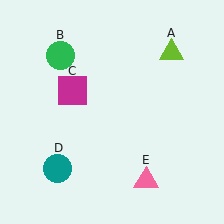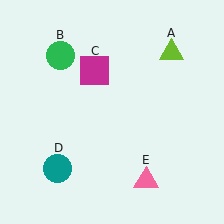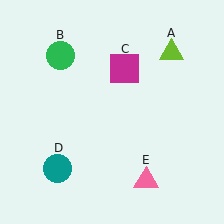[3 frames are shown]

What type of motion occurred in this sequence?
The magenta square (object C) rotated clockwise around the center of the scene.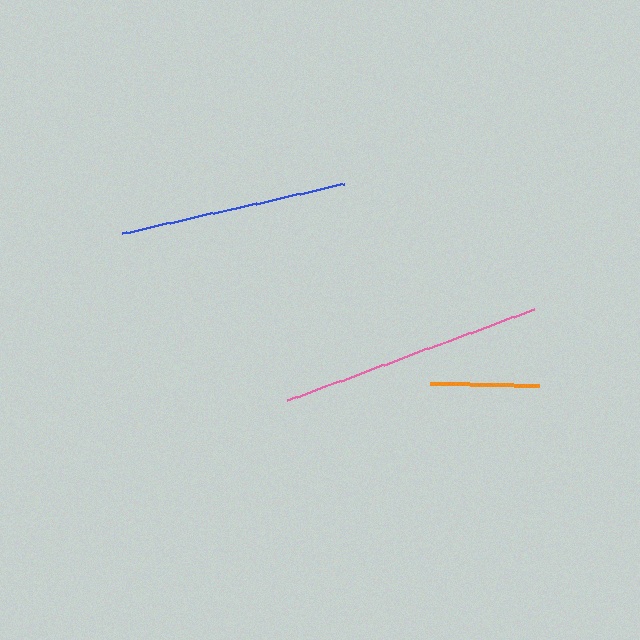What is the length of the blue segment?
The blue segment is approximately 228 pixels long.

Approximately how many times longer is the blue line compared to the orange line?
The blue line is approximately 2.1 times the length of the orange line.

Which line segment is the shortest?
The orange line is the shortest at approximately 109 pixels.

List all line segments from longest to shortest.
From longest to shortest: pink, blue, orange.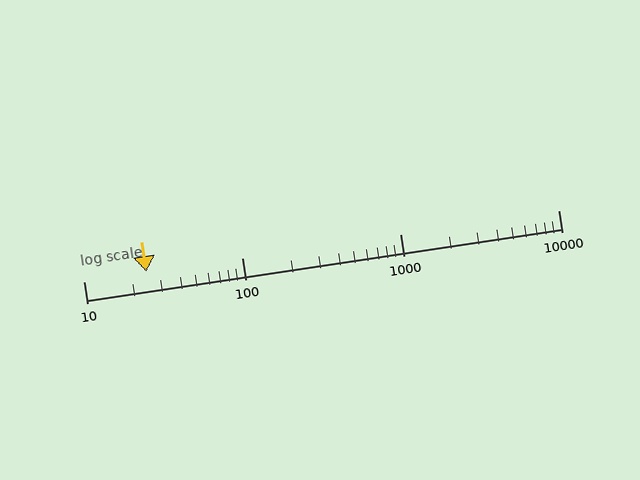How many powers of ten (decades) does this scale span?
The scale spans 3 decades, from 10 to 10000.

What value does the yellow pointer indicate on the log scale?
The pointer indicates approximately 25.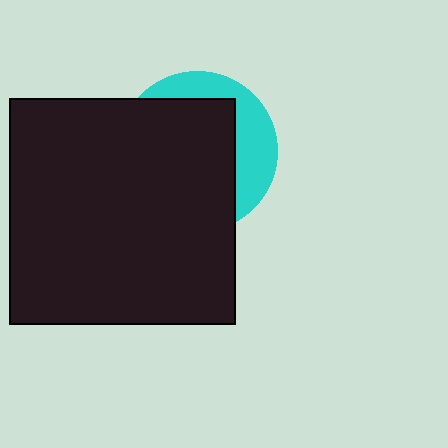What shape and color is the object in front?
The object in front is a black square.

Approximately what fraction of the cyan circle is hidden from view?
Roughly 69% of the cyan circle is hidden behind the black square.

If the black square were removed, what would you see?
You would see the complete cyan circle.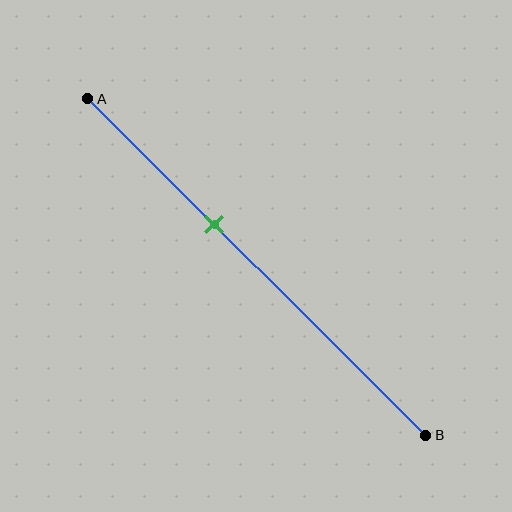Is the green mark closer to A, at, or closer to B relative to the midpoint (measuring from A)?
The green mark is closer to point A than the midpoint of segment AB.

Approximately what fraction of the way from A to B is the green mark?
The green mark is approximately 35% of the way from A to B.